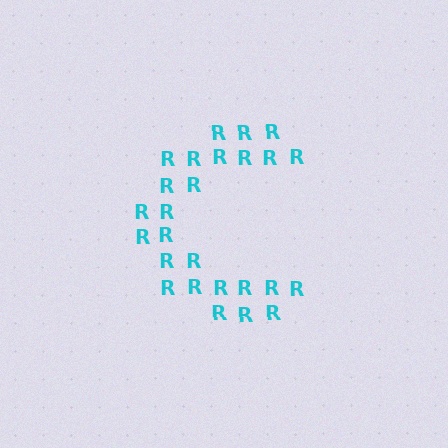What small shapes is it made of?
It is made of small letter R's.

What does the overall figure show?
The overall figure shows the letter C.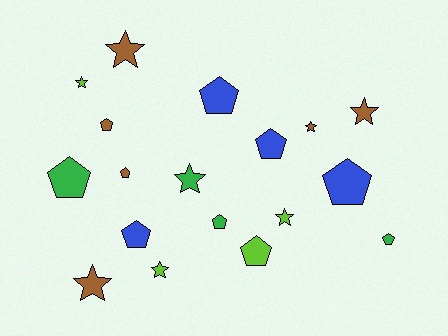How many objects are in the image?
There are 18 objects.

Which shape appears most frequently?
Pentagon, with 10 objects.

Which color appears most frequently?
Brown, with 6 objects.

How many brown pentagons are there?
There are 2 brown pentagons.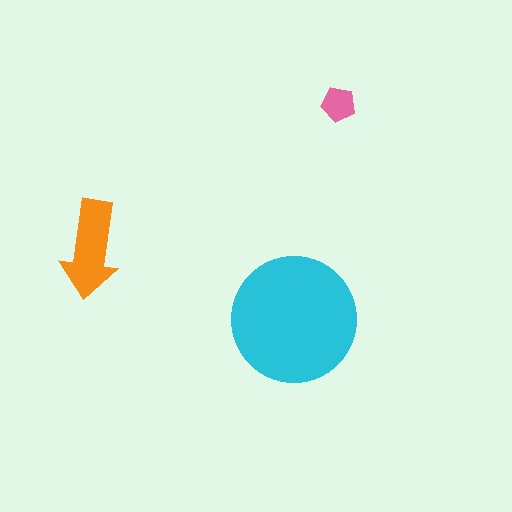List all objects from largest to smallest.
The cyan circle, the orange arrow, the pink pentagon.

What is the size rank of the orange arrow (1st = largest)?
2nd.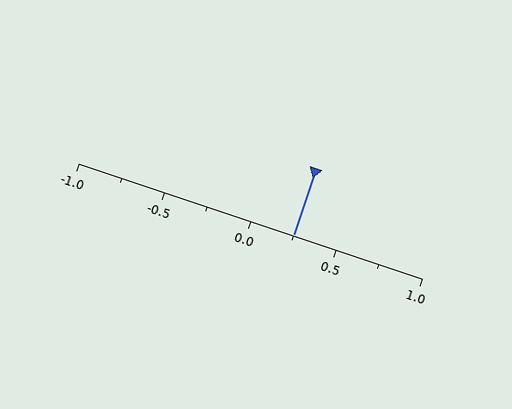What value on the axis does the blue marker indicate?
The marker indicates approximately 0.25.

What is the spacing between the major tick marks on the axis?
The major ticks are spaced 0.5 apart.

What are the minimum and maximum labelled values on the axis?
The axis runs from -1.0 to 1.0.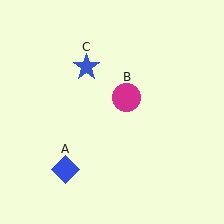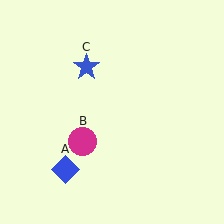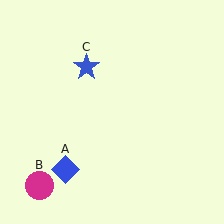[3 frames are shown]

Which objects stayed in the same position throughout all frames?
Blue diamond (object A) and blue star (object C) remained stationary.